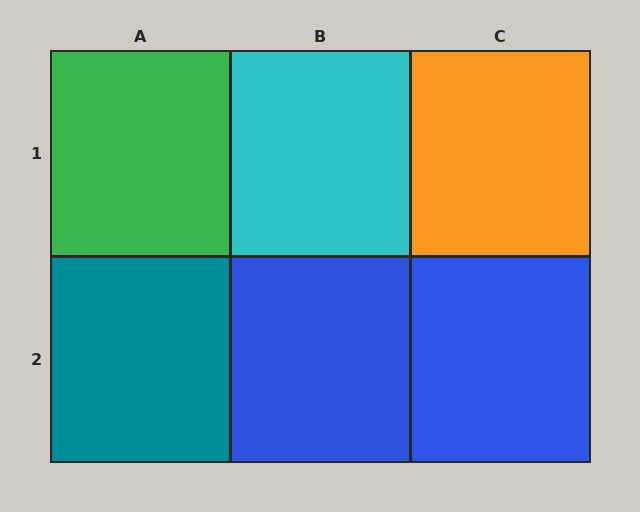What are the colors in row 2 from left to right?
Teal, blue, blue.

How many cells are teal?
1 cell is teal.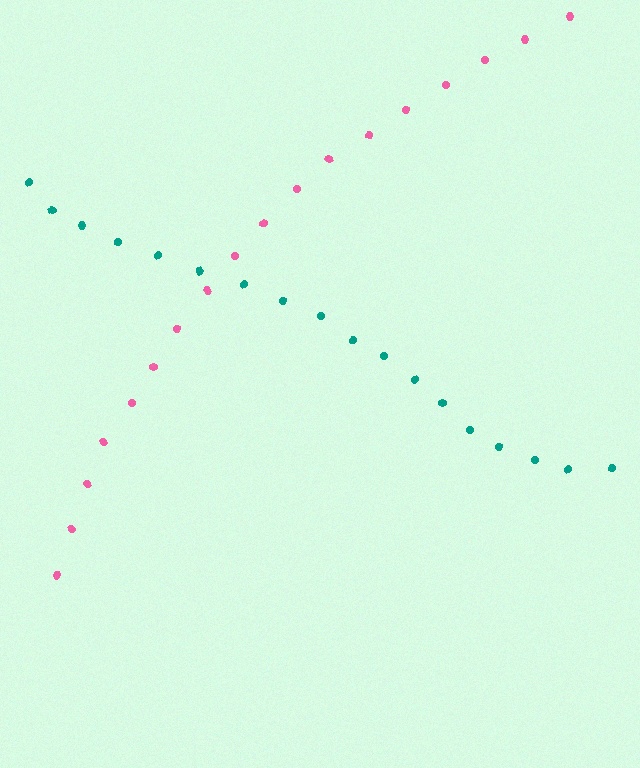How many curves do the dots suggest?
There are 2 distinct paths.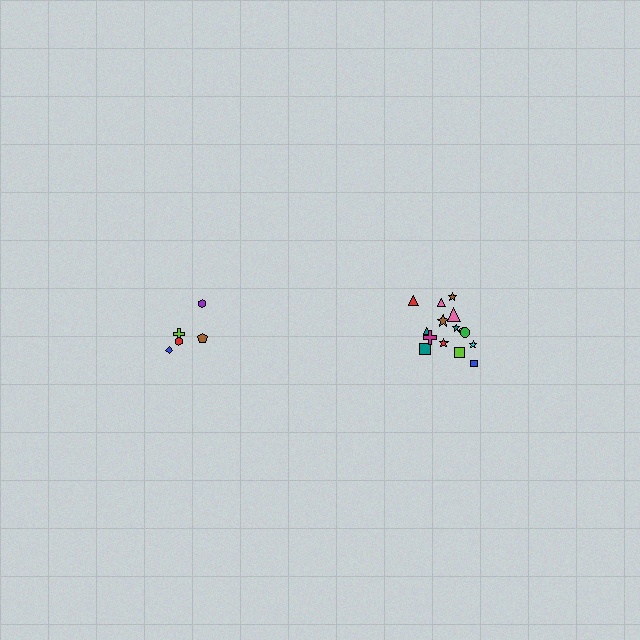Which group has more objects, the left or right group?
The right group.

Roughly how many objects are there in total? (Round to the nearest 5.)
Roughly 20 objects in total.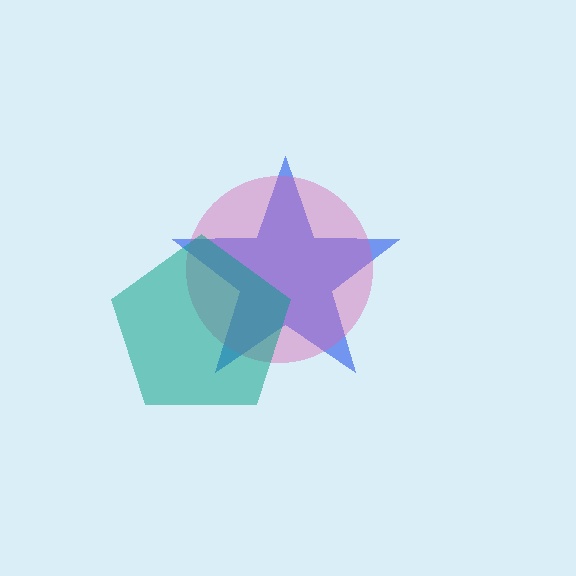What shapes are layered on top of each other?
The layered shapes are: a blue star, a pink circle, a teal pentagon.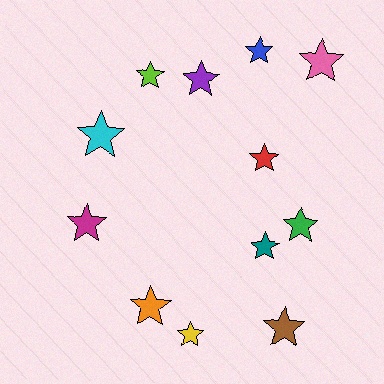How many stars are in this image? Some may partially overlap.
There are 12 stars.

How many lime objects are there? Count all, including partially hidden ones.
There is 1 lime object.